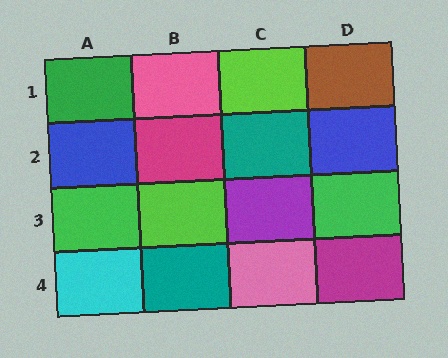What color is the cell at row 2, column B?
Magenta.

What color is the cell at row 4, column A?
Cyan.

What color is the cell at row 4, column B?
Teal.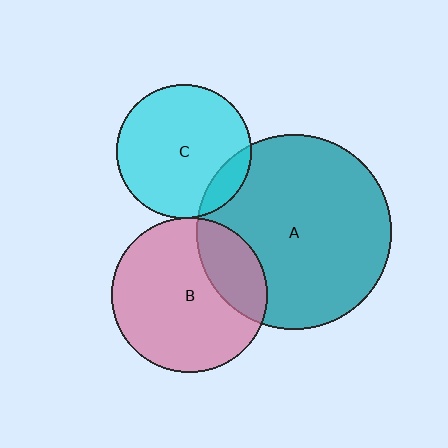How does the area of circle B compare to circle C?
Approximately 1.3 times.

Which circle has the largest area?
Circle A (teal).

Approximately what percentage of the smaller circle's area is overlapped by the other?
Approximately 25%.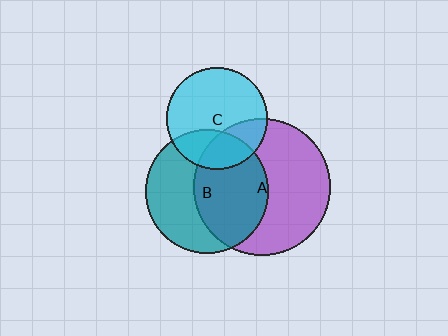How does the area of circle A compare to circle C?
Approximately 1.8 times.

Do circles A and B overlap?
Yes.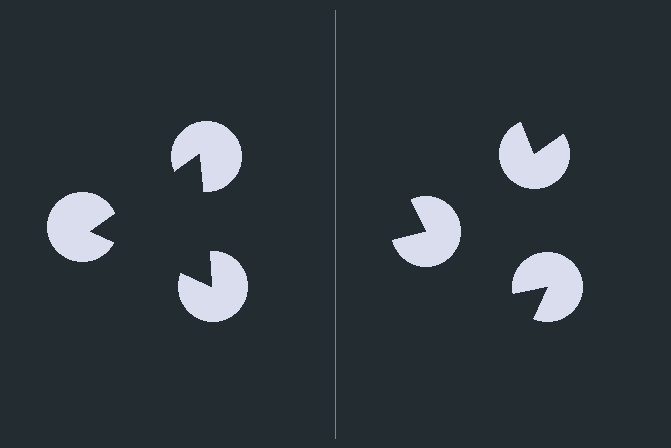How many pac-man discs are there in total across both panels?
6 — 3 on each side.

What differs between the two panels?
The pac-man discs are positioned identically on both sides; only the wedge orientations differ. On the left they align to a triangle; on the right they are misaligned.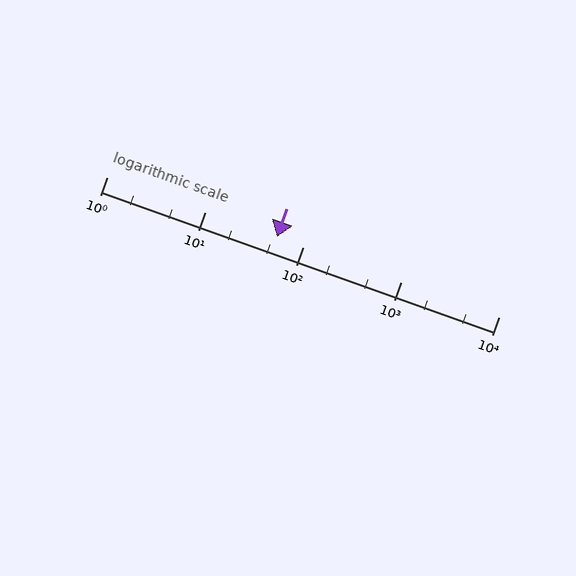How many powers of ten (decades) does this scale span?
The scale spans 4 decades, from 1 to 10000.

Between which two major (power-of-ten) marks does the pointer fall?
The pointer is between 10 and 100.